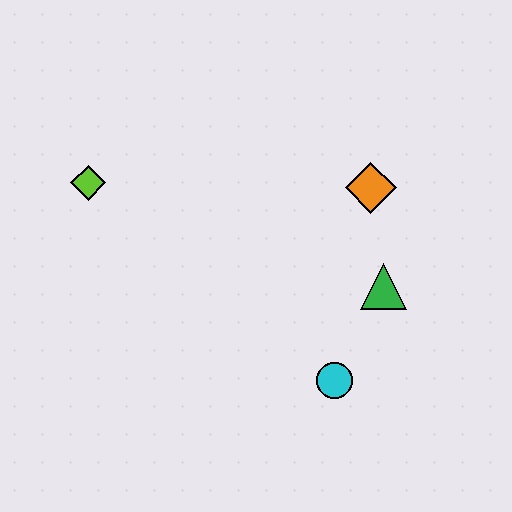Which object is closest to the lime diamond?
The orange diamond is closest to the lime diamond.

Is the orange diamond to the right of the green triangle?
No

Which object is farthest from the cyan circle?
The lime diamond is farthest from the cyan circle.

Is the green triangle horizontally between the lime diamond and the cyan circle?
No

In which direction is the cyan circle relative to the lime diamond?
The cyan circle is to the right of the lime diamond.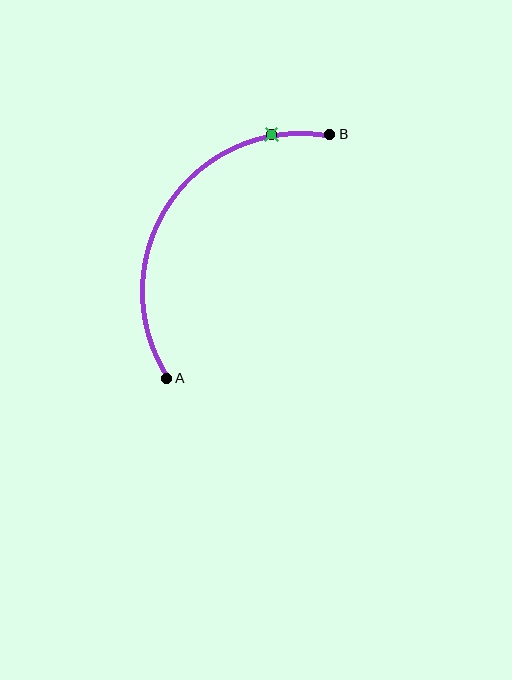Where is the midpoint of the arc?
The arc midpoint is the point on the curve farthest from the straight line joining A and B. It sits above and to the left of that line.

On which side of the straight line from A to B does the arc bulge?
The arc bulges above and to the left of the straight line connecting A and B.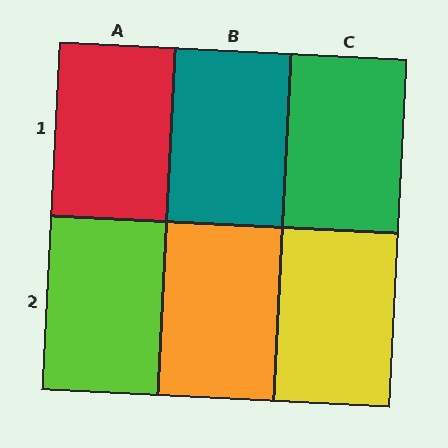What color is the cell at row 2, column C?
Yellow.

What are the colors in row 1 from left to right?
Red, teal, green.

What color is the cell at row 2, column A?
Lime.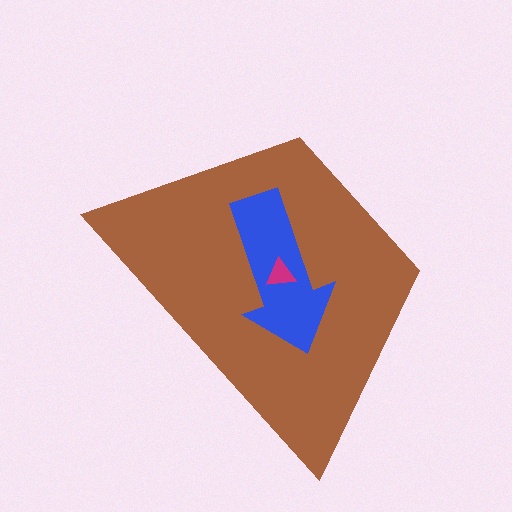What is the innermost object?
The magenta triangle.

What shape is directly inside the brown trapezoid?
The blue arrow.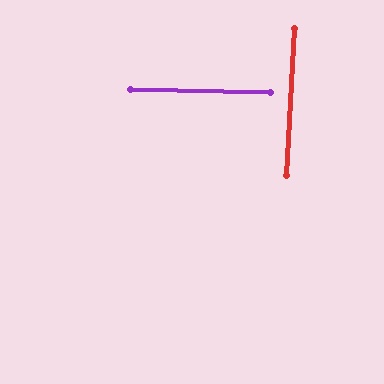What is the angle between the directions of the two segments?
Approximately 88 degrees.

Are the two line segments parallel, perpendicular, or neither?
Perpendicular — they meet at approximately 88°.